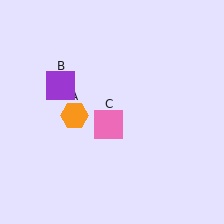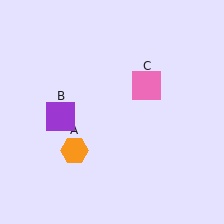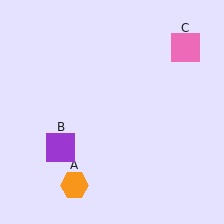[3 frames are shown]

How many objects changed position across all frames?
3 objects changed position: orange hexagon (object A), purple square (object B), pink square (object C).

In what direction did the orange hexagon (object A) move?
The orange hexagon (object A) moved down.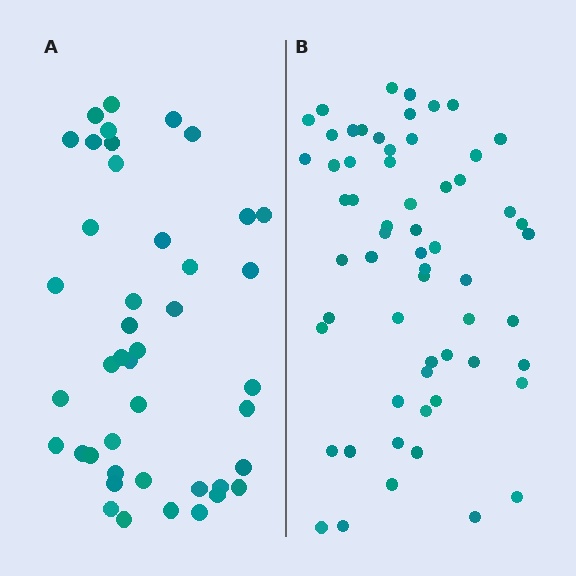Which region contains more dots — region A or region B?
Region B (the right region) has more dots.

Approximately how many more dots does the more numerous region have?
Region B has approximately 15 more dots than region A.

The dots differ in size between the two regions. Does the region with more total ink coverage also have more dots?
No. Region A has more total ink coverage because its dots are larger, but region B actually contains more individual dots. Total area can be misleading — the number of items is what matters here.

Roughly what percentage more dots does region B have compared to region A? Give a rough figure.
About 40% more.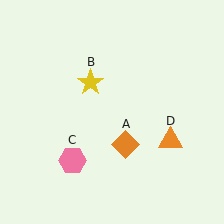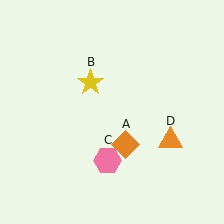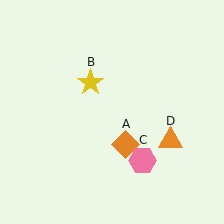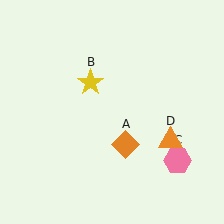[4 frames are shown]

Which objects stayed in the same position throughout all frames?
Orange diamond (object A) and yellow star (object B) and orange triangle (object D) remained stationary.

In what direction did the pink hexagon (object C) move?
The pink hexagon (object C) moved right.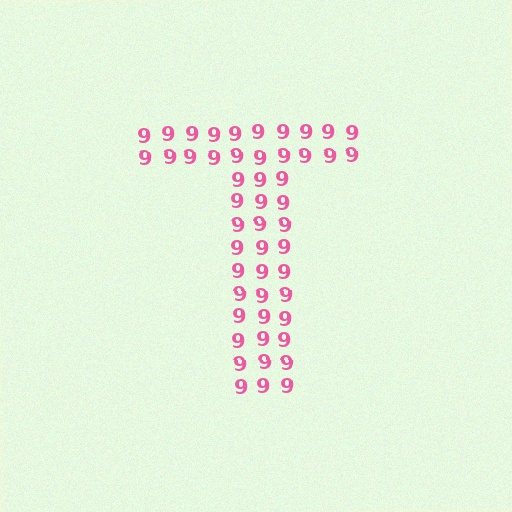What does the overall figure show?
The overall figure shows the letter T.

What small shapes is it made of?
It is made of small digit 9's.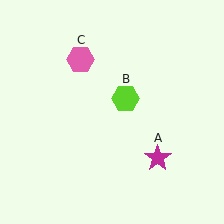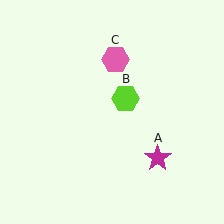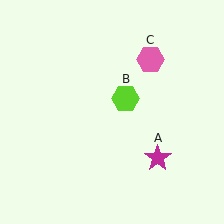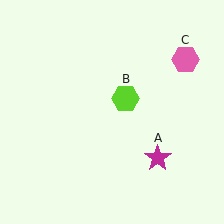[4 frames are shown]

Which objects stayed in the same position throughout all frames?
Magenta star (object A) and lime hexagon (object B) remained stationary.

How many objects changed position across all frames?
1 object changed position: pink hexagon (object C).